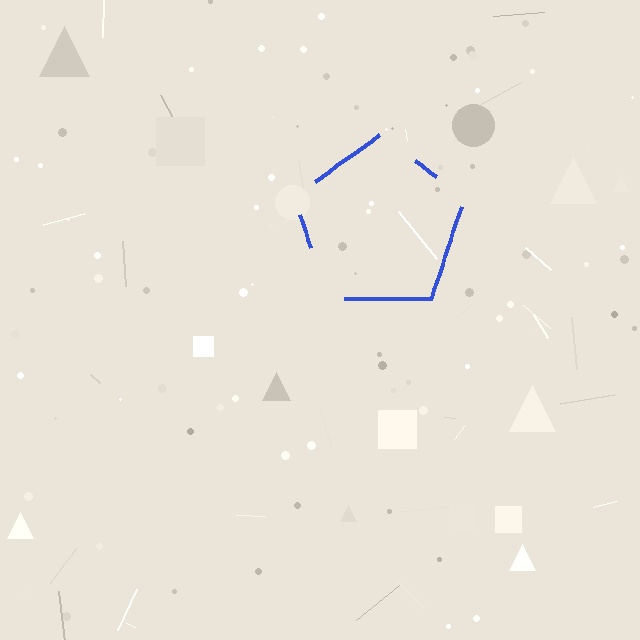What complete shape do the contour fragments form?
The contour fragments form a pentagon.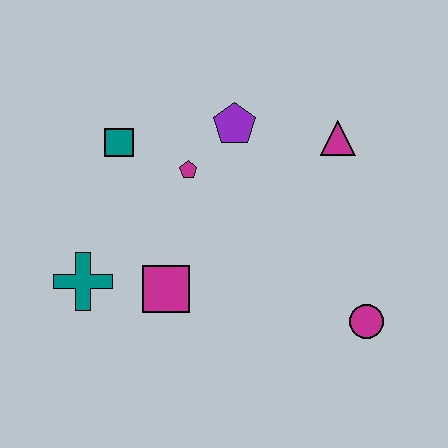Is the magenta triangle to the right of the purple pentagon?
Yes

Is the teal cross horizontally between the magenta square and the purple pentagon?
No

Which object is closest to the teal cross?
The magenta square is closest to the teal cross.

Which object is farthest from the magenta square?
The magenta triangle is farthest from the magenta square.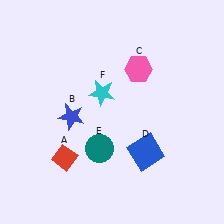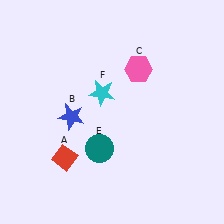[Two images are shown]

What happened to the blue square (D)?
The blue square (D) was removed in Image 2. It was in the bottom-right area of Image 1.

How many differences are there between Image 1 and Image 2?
There is 1 difference between the two images.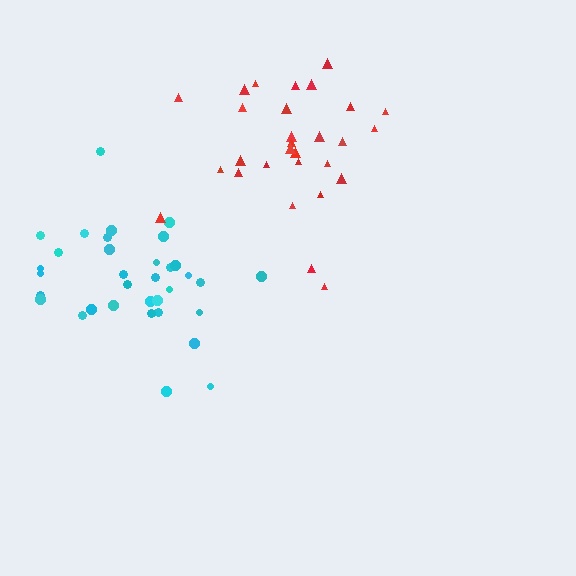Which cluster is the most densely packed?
Cyan.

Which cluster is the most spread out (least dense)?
Red.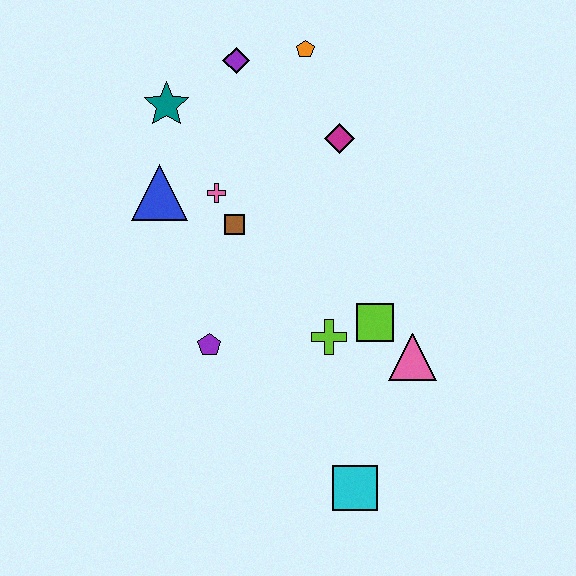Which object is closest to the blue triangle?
The pink cross is closest to the blue triangle.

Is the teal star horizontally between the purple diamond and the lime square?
No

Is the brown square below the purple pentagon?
No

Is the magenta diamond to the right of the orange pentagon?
Yes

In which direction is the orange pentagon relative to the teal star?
The orange pentagon is to the right of the teal star.